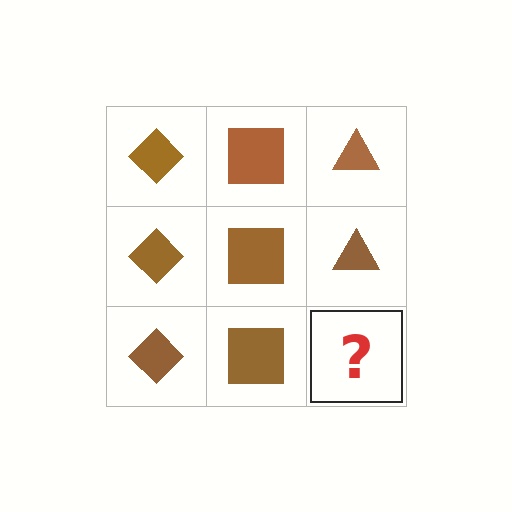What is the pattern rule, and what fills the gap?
The rule is that each column has a consistent shape. The gap should be filled with a brown triangle.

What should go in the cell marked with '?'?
The missing cell should contain a brown triangle.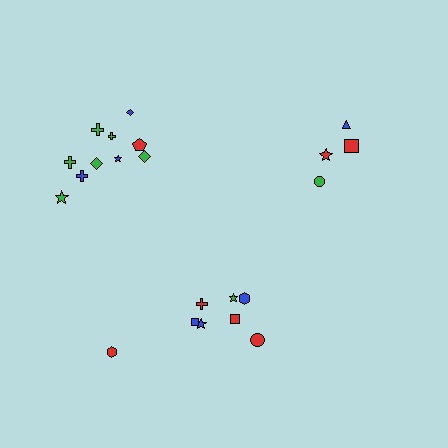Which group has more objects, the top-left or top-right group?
The top-left group.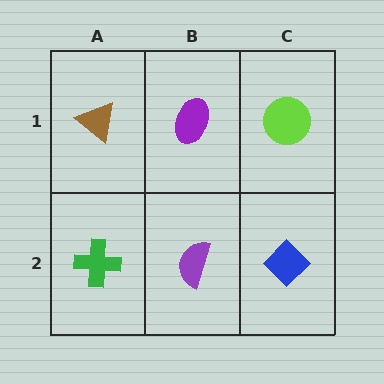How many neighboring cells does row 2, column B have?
3.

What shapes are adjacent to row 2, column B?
A purple ellipse (row 1, column B), a green cross (row 2, column A), a blue diamond (row 2, column C).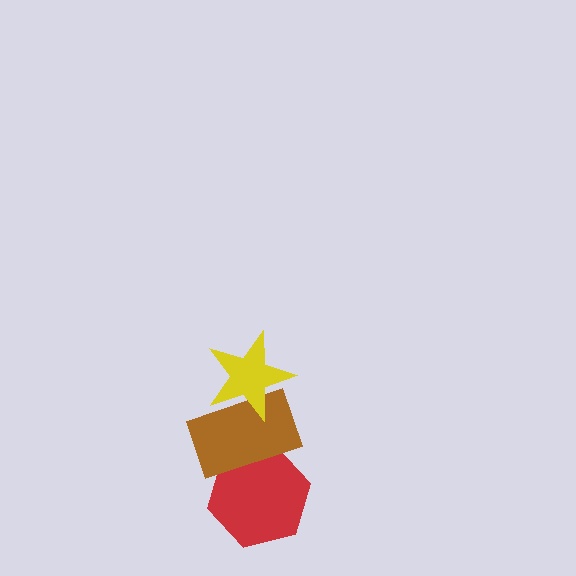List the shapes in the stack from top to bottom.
From top to bottom: the yellow star, the brown rectangle, the red hexagon.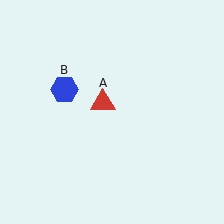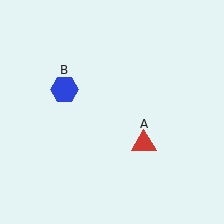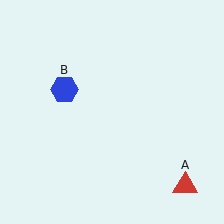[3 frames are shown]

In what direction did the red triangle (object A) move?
The red triangle (object A) moved down and to the right.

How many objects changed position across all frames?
1 object changed position: red triangle (object A).